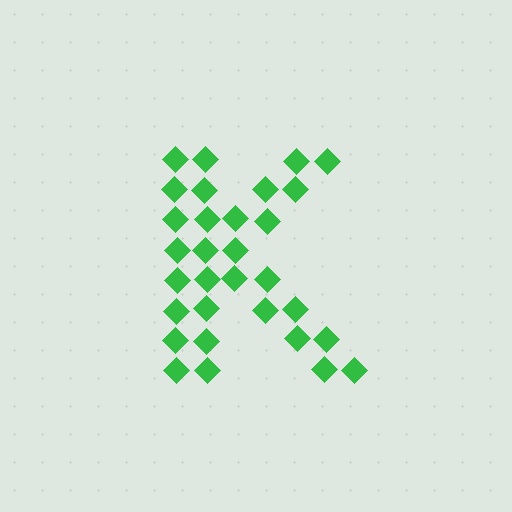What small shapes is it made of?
It is made of small diamonds.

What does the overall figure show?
The overall figure shows the letter K.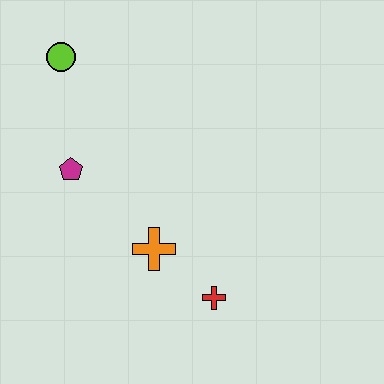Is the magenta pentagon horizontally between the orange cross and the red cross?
No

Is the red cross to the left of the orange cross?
No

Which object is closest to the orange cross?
The red cross is closest to the orange cross.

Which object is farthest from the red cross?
The lime circle is farthest from the red cross.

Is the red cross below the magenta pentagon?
Yes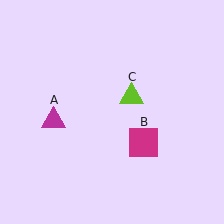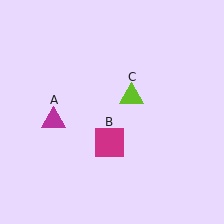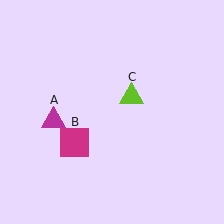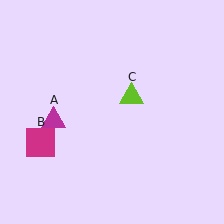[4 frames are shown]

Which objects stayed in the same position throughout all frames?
Magenta triangle (object A) and lime triangle (object C) remained stationary.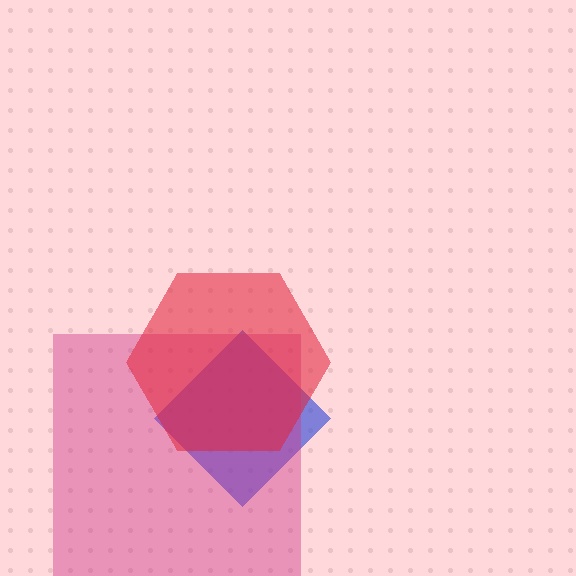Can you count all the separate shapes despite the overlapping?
Yes, there are 3 separate shapes.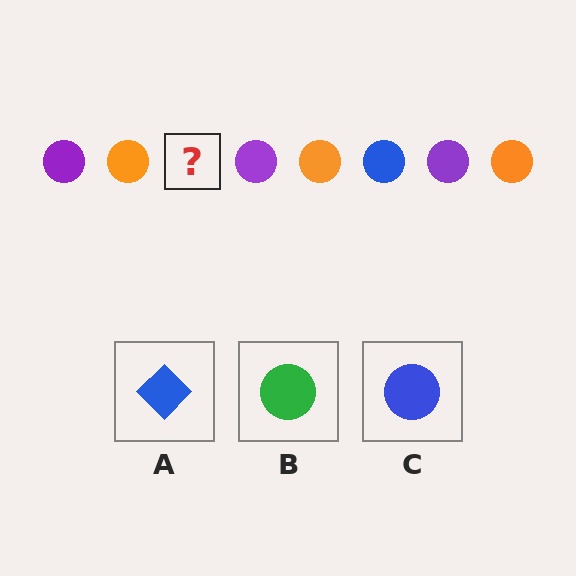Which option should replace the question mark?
Option C.